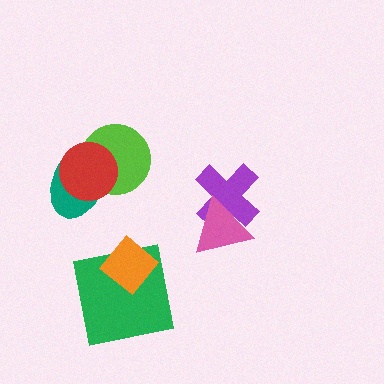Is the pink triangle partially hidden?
No, no other shape covers it.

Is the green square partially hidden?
Yes, it is partially covered by another shape.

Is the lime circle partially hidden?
Yes, it is partially covered by another shape.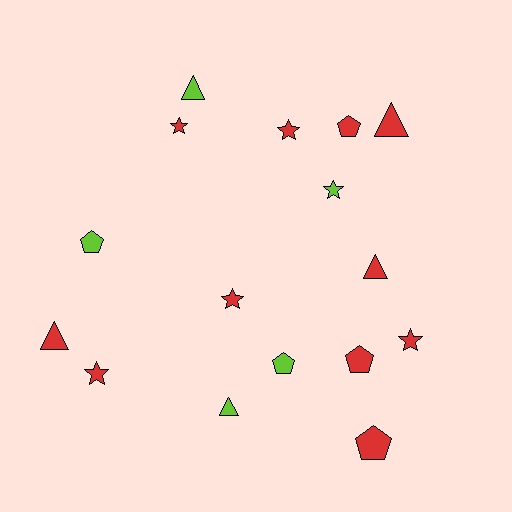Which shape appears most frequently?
Star, with 6 objects.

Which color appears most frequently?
Red, with 11 objects.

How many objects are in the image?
There are 16 objects.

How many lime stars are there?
There is 1 lime star.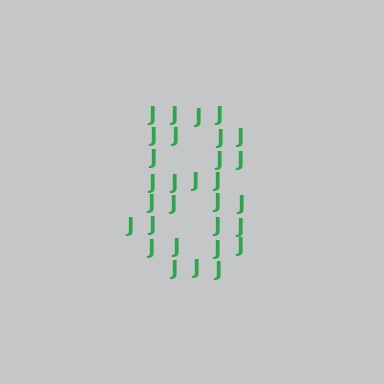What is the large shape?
The large shape is the digit 8.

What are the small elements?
The small elements are letter J's.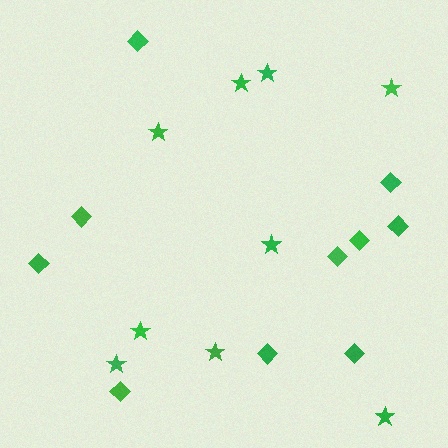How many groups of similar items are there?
There are 2 groups: one group of diamonds (10) and one group of stars (9).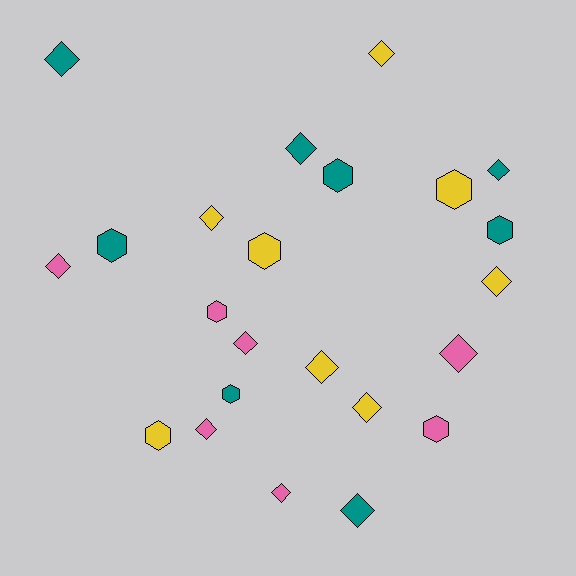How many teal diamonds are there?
There are 4 teal diamonds.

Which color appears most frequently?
Yellow, with 8 objects.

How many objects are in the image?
There are 23 objects.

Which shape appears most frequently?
Diamond, with 14 objects.